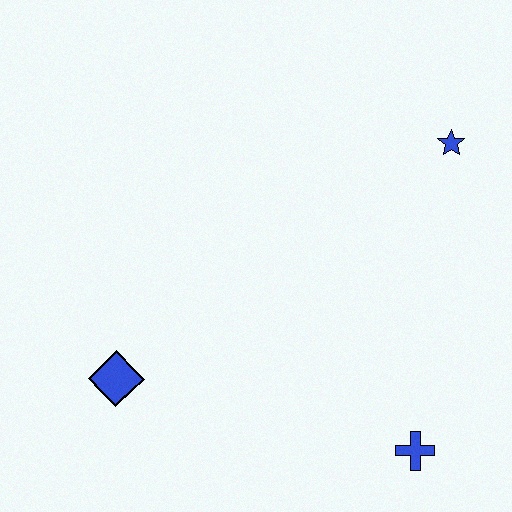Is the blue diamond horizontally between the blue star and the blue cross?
No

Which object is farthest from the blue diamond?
The blue star is farthest from the blue diamond.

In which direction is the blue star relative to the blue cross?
The blue star is above the blue cross.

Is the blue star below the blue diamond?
No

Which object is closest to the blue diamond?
The blue cross is closest to the blue diamond.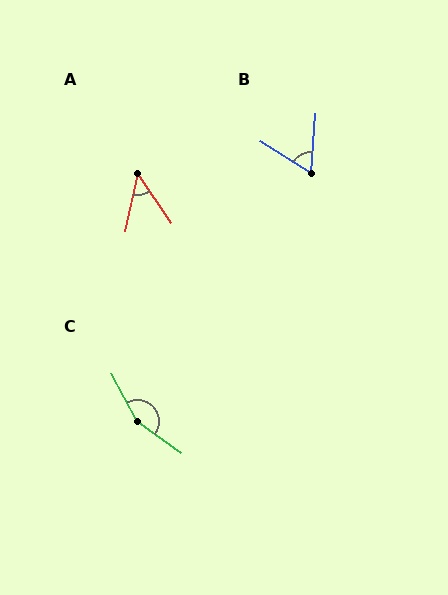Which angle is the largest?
C, at approximately 153 degrees.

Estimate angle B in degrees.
Approximately 62 degrees.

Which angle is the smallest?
A, at approximately 47 degrees.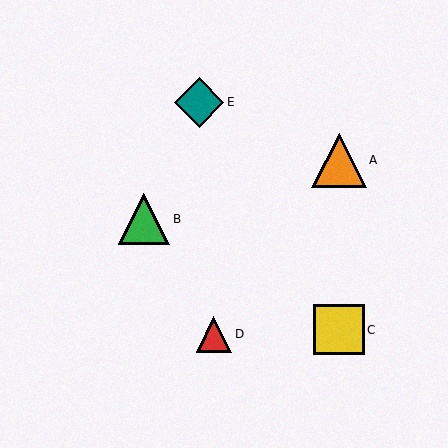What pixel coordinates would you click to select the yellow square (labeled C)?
Click at (339, 330) to select the yellow square C.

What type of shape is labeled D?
Shape D is a red triangle.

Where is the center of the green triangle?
The center of the green triangle is at (144, 219).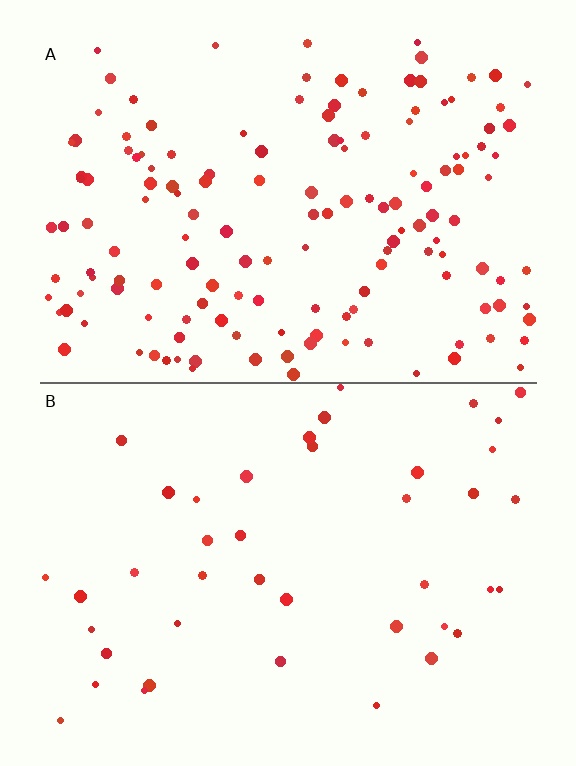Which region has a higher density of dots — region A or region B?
A (the top).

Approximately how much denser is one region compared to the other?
Approximately 3.5× — region A over region B.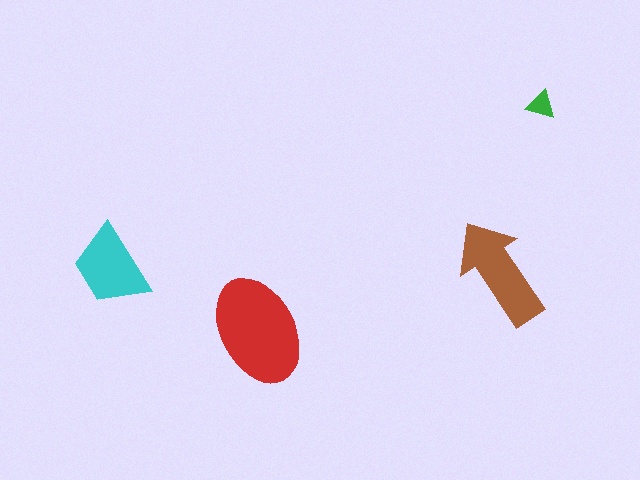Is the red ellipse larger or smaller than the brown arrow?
Larger.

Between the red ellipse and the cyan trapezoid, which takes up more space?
The red ellipse.